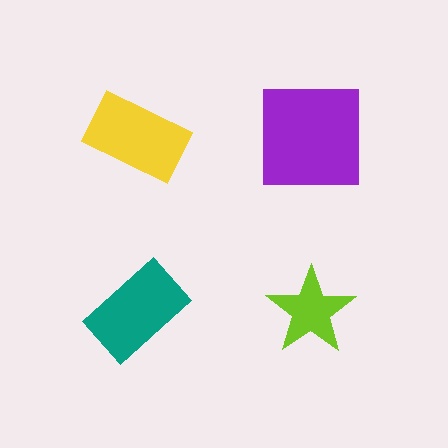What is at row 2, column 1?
A teal rectangle.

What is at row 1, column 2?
A purple square.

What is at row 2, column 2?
A lime star.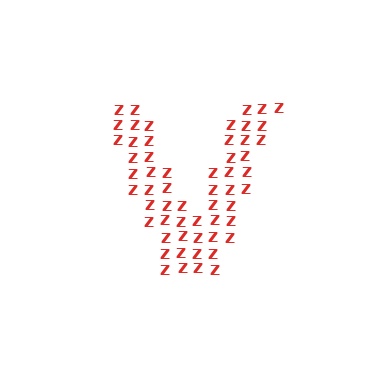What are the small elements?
The small elements are letter Z's.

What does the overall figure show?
The overall figure shows the letter V.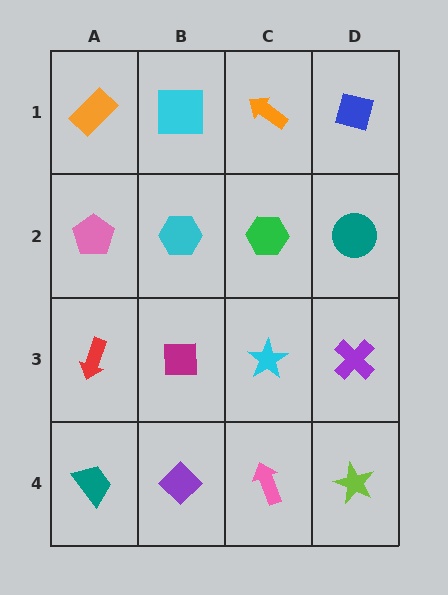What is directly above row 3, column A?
A pink pentagon.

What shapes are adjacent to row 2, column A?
An orange rectangle (row 1, column A), a red arrow (row 3, column A), a cyan hexagon (row 2, column B).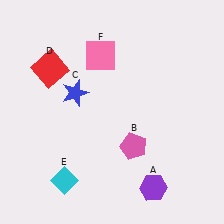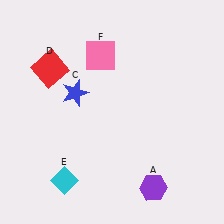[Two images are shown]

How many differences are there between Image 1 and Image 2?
There is 1 difference between the two images.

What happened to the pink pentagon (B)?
The pink pentagon (B) was removed in Image 2. It was in the bottom-right area of Image 1.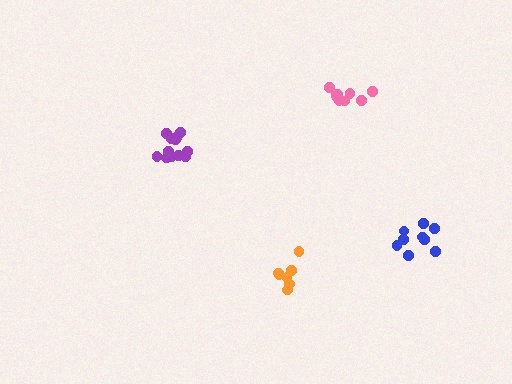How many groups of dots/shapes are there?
There are 4 groups.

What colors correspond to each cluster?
The clusters are colored: pink, orange, blue, purple.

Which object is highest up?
The pink cluster is topmost.